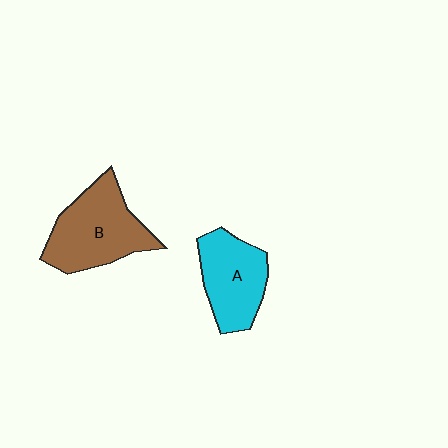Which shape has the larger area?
Shape B (brown).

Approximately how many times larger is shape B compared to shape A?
Approximately 1.2 times.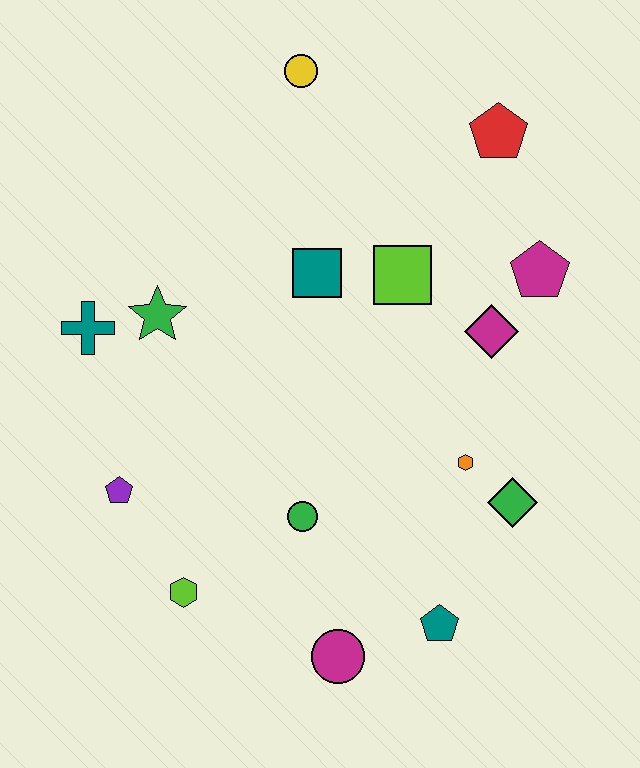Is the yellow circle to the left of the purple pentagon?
No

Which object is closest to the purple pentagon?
The lime hexagon is closest to the purple pentagon.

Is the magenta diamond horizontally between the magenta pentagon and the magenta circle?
Yes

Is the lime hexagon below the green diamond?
Yes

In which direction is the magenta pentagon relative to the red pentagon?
The magenta pentagon is below the red pentagon.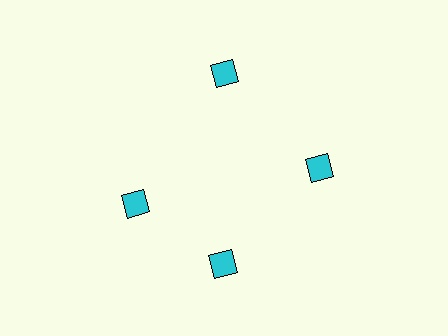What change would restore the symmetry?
The symmetry would be restored by rotating it back into even spacing with its neighbors so that all 4 squares sit at equal angles and equal distance from the center.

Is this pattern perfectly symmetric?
No. The 4 cyan squares are arranged in a ring, but one element near the 9 o'clock position is rotated out of alignment along the ring, breaking the 4-fold rotational symmetry.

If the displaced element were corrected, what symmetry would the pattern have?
It would have 4-fold rotational symmetry — the pattern would map onto itself every 90 degrees.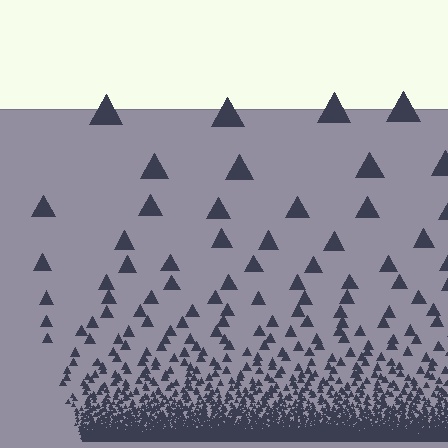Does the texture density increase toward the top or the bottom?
Density increases toward the bottom.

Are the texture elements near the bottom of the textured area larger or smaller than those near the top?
Smaller. The gradient is inverted — elements near the bottom are smaller and denser.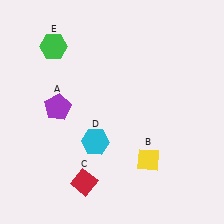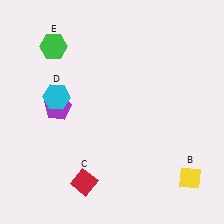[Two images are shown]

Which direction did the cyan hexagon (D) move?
The cyan hexagon (D) moved up.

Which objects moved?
The objects that moved are: the yellow diamond (B), the cyan hexagon (D).